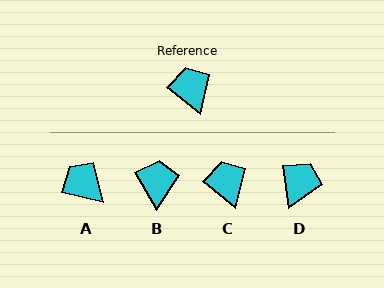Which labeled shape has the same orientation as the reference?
C.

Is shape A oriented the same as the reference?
No, it is off by about 27 degrees.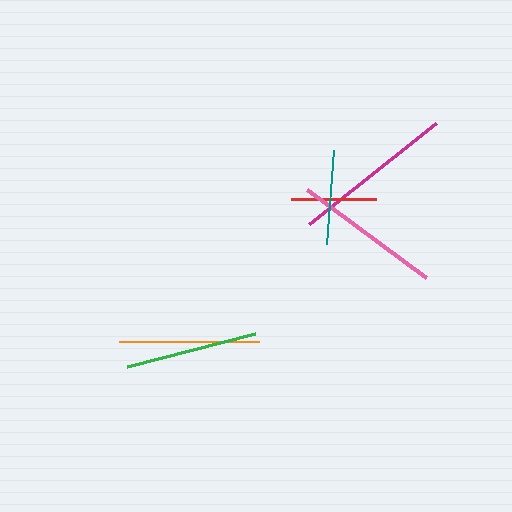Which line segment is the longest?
The magenta line is the longest at approximately 162 pixels.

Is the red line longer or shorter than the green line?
The green line is longer than the red line.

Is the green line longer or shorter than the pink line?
The pink line is longer than the green line.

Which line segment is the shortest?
The red line is the shortest at approximately 85 pixels.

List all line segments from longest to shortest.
From longest to shortest: magenta, pink, orange, green, teal, red.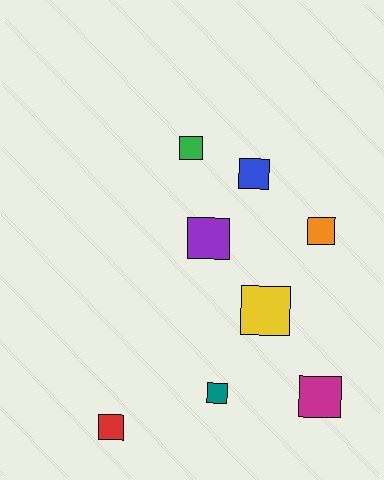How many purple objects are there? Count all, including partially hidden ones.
There is 1 purple object.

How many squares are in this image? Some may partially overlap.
There are 8 squares.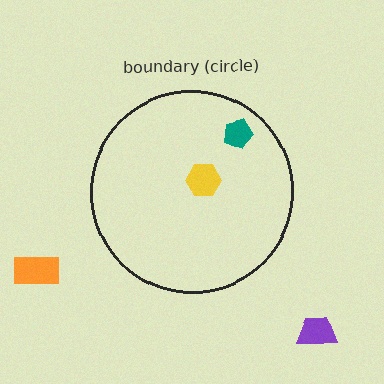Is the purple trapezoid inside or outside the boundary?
Outside.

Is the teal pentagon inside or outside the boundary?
Inside.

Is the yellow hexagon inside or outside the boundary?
Inside.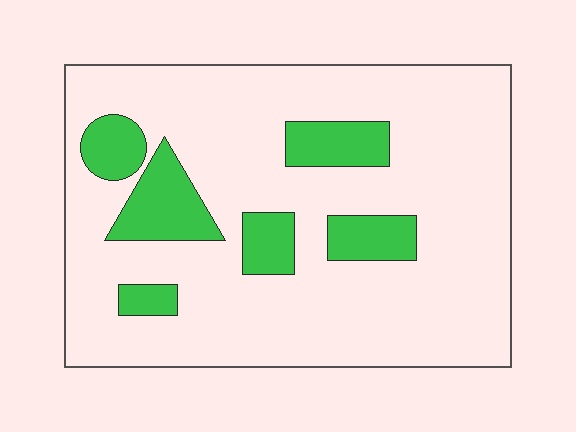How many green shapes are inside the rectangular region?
6.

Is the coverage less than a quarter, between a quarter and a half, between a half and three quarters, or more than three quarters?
Less than a quarter.